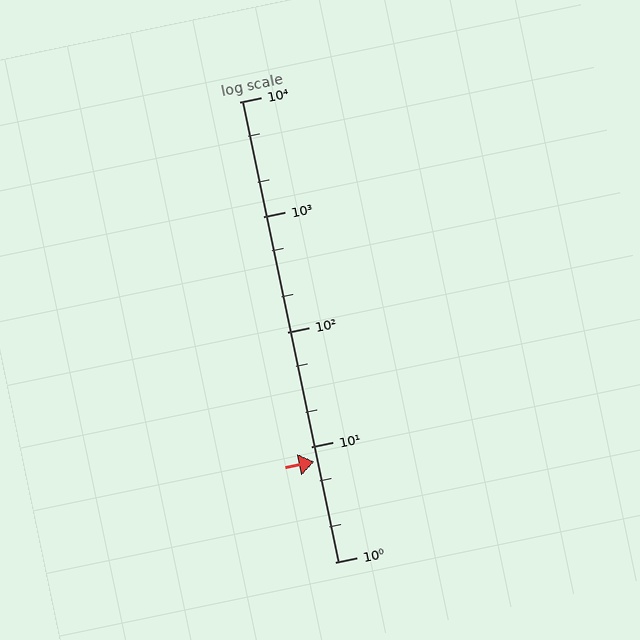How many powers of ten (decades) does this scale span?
The scale spans 4 decades, from 1 to 10000.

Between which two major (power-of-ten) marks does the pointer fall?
The pointer is between 1 and 10.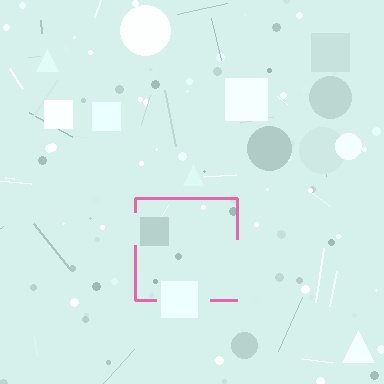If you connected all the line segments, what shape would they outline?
They would outline a square.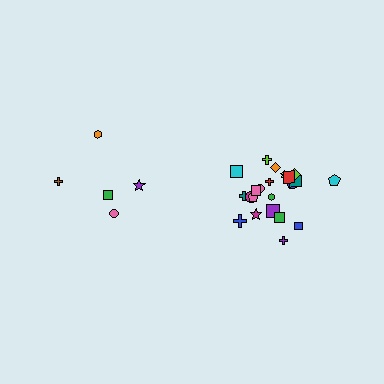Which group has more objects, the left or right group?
The right group.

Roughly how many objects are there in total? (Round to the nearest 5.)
Roughly 25 objects in total.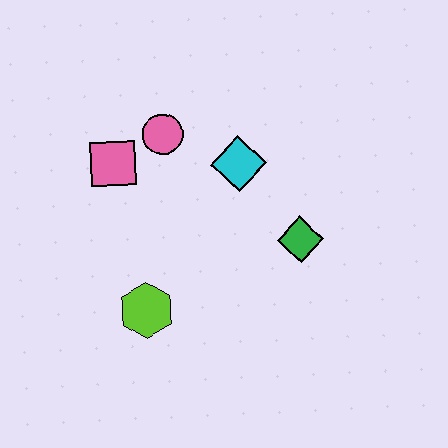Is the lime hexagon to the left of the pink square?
No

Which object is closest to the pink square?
The pink circle is closest to the pink square.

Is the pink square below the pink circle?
Yes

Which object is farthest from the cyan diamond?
The lime hexagon is farthest from the cyan diamond.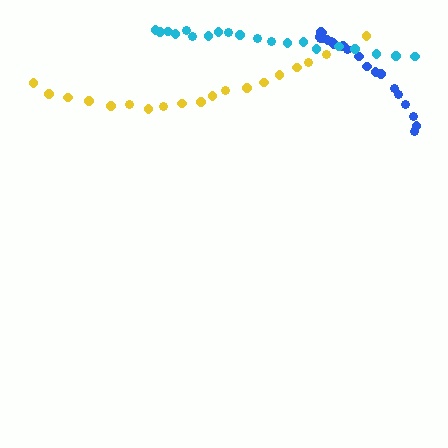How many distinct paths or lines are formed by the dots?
There are 3 distinct paths.